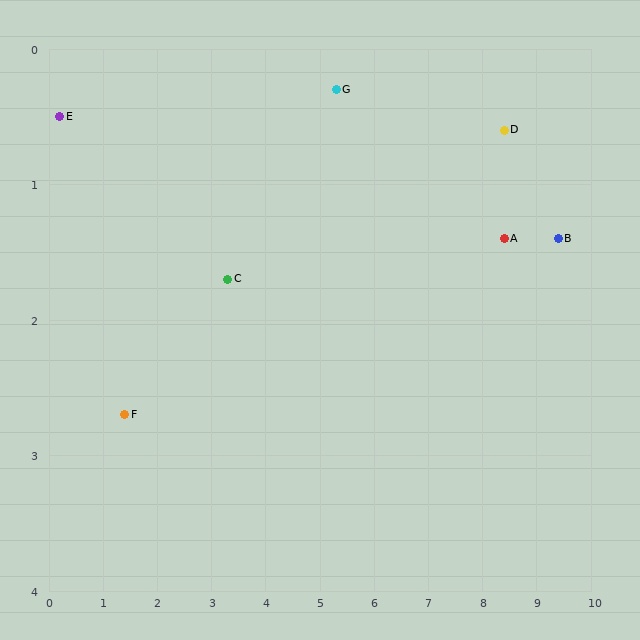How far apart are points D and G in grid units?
Points D and G are about 3.1 grid units apart.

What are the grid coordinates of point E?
Point E is at approximately (0.2, 0.5).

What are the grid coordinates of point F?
Point F is at approximately (1.4, 2.7).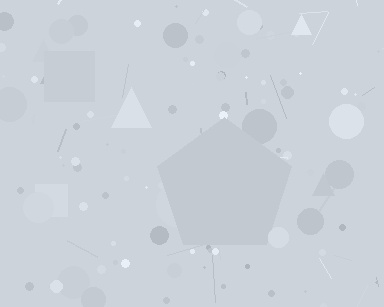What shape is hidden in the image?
A pentagon is hidden in the image.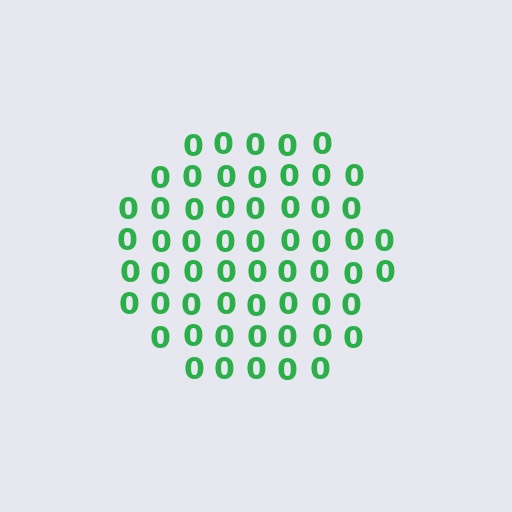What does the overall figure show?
The overall figure shows a hexagon.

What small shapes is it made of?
It is made of small digit 0's.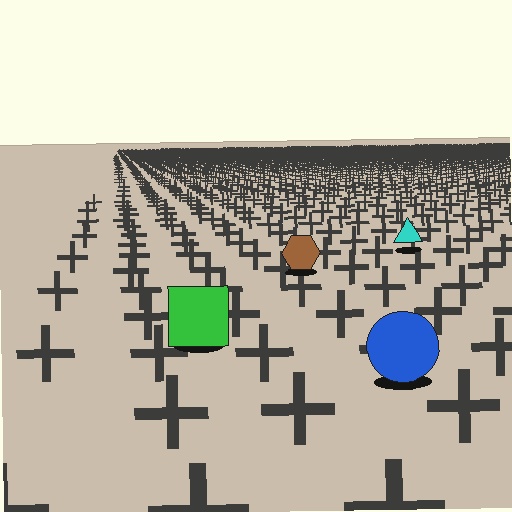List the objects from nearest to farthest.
From nearest to farthest: the blue circle, the green square, the brown hexagon, the cyan triangle.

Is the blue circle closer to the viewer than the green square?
Yes. The blue circle is closer — you can tell from the texture gradient: the ground texture is coarser near it.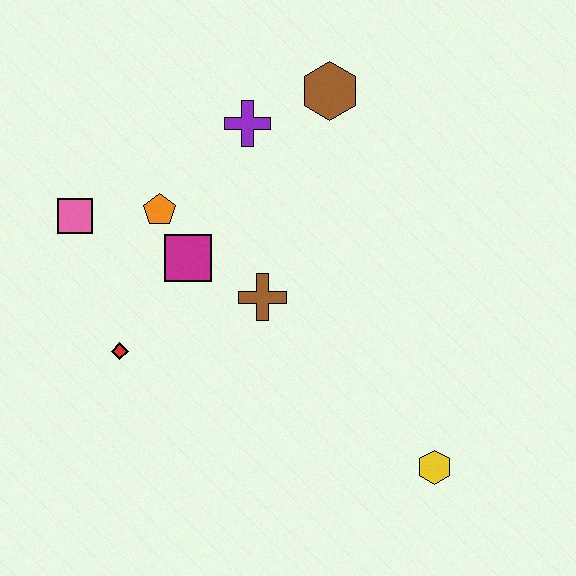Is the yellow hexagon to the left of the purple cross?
No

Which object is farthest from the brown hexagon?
The yellow hexagon is farthest from the brown hexagon.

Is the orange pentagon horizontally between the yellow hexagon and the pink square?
Yes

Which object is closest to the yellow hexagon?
The brown cross is closest to the yellow hexagon.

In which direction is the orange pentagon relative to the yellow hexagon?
The orange pentagon is to the left of the yellow hexagon.